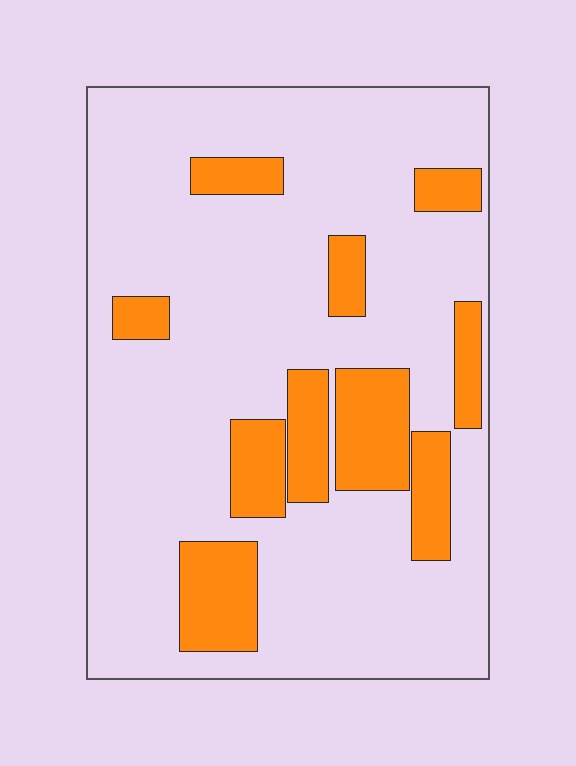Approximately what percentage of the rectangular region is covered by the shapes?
Approximately 20%.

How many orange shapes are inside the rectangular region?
10.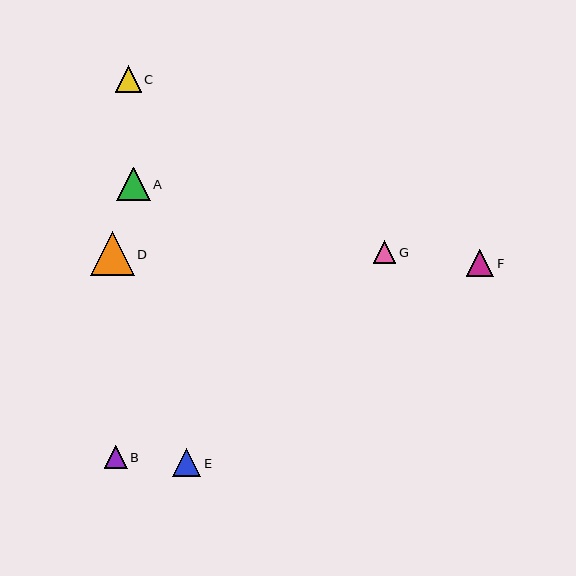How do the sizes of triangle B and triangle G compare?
Triangle B and triangle G are approximately the same size.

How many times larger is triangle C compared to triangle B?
Triangle C is approximately 1.1 times the size of triangle B.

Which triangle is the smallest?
Triangle G is the smallest with a size of approximately 23 pixels.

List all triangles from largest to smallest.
From largest to smallest: D, A, E, F, C, B, G.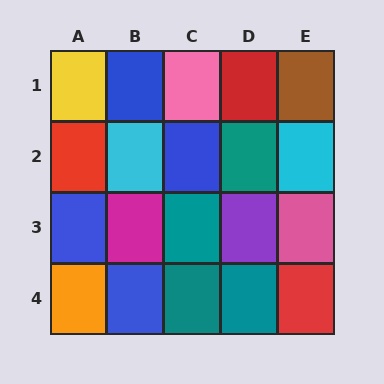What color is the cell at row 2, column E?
Cyan.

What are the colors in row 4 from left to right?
Orange, blue, teal, teal, red.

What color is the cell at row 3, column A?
Blue.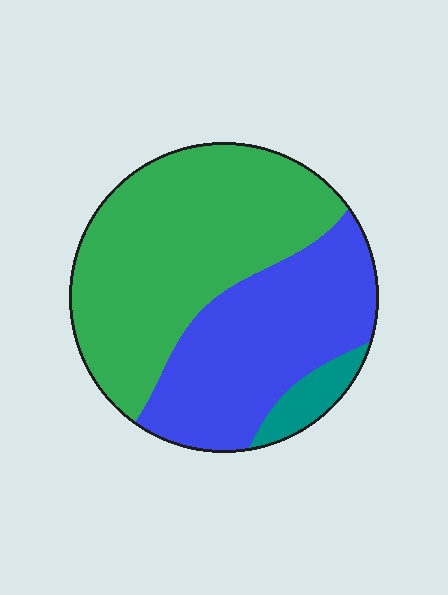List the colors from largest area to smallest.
From largest to smallest: green, blue, teal.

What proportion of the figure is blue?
Blue covers about 40% of the figure.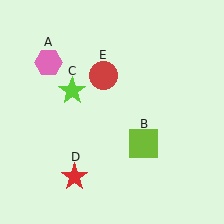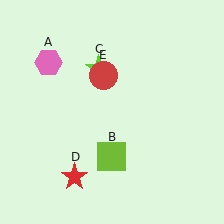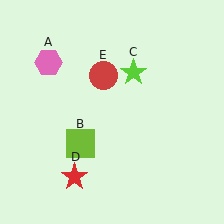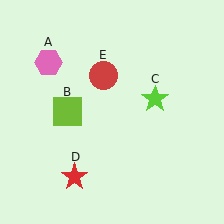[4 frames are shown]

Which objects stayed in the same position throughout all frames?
Pink hexagon (object A) and red star (object D) and red circle (object E) remained stationary.